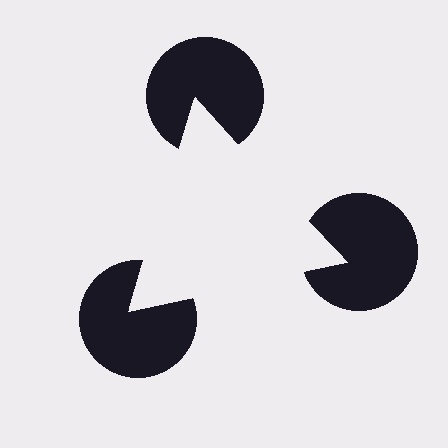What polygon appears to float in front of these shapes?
An illusory triangle — its edges are inferred from the aligned wedge cuts in the pac-man discs, not physically drawn.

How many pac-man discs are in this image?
There are 3 — one at each vertex of the illusory triangle.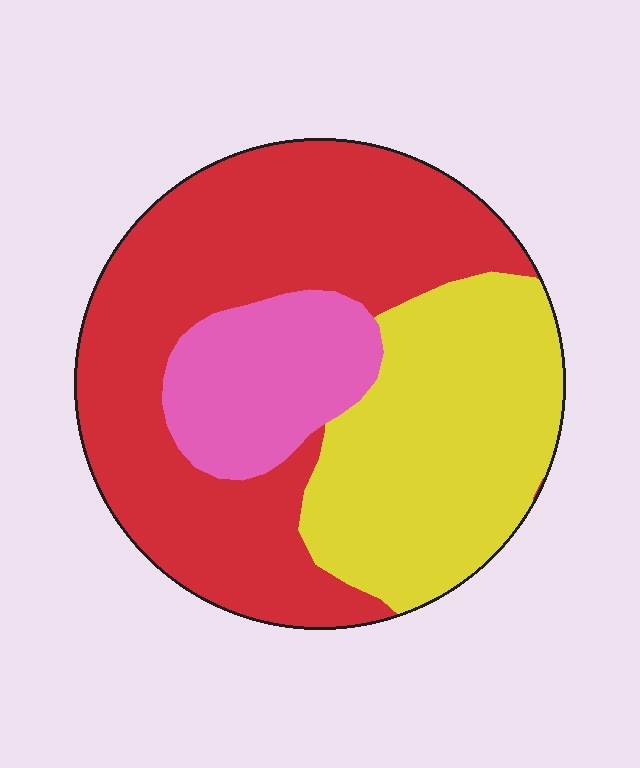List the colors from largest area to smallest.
From largest to smallest: red, yellow, pink.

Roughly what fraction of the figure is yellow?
Yellow covers roughly 35% of the figure.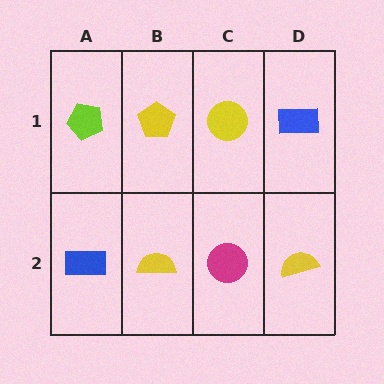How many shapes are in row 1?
4 shapes.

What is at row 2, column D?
A yellow semicircle.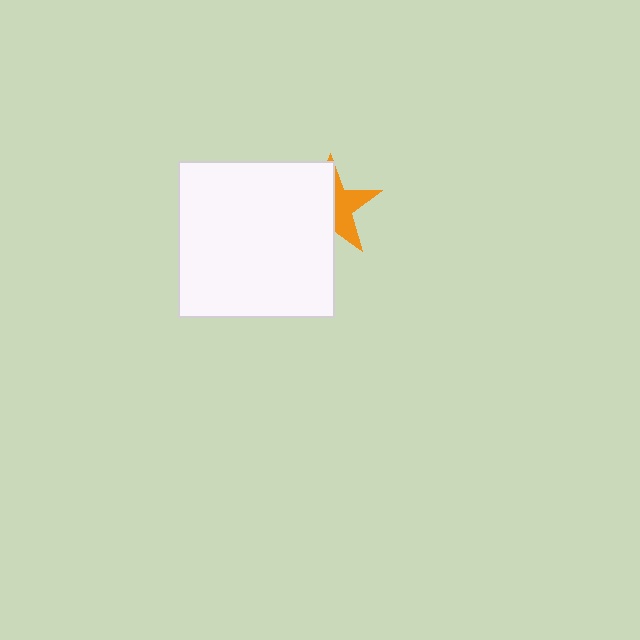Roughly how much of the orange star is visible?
A small part of it is visible (roughly 41%).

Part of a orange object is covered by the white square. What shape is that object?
It is a star.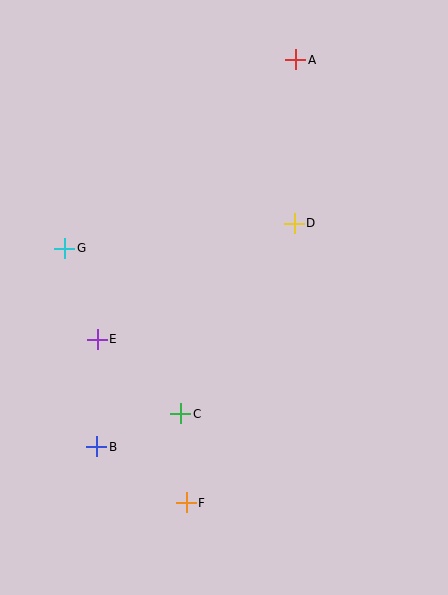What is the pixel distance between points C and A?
The distance between C and A is 372 pixels.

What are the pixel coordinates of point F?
Point F is at (186, 503).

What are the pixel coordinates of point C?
Point C is at (181, 414).